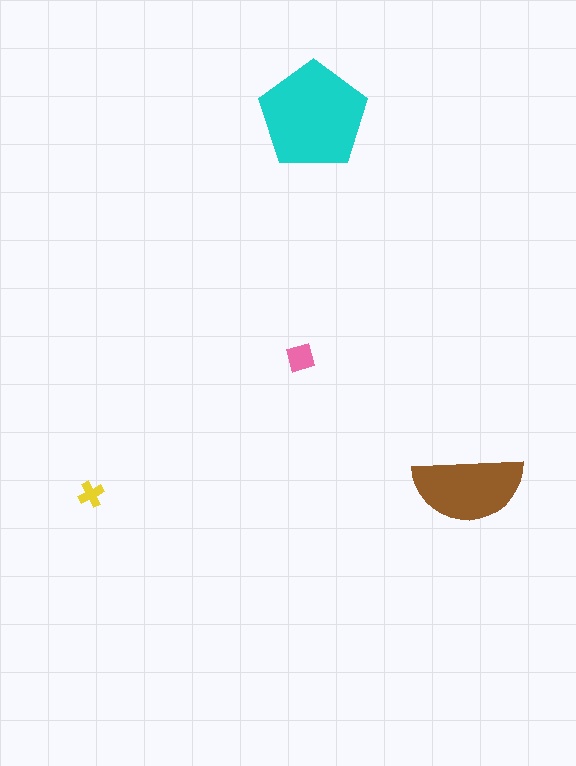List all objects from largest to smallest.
The cyan pentagon, the brown semicircle, the pink diamond, the yellow cross.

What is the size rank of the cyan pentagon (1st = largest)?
1st.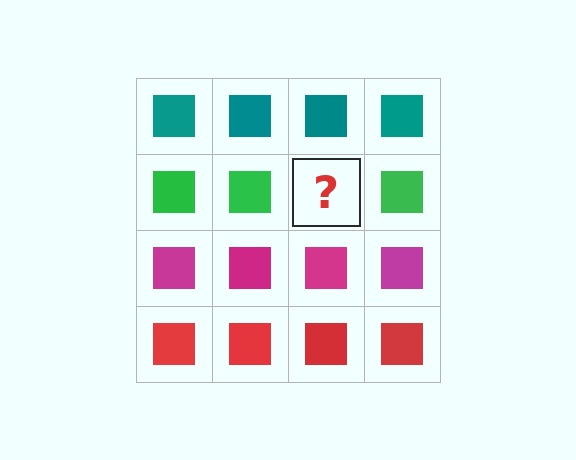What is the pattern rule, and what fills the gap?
The rule is that each row has a consistent color. The gap should be filled with a green square.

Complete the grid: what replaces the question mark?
The question mark should be replaced with a green square.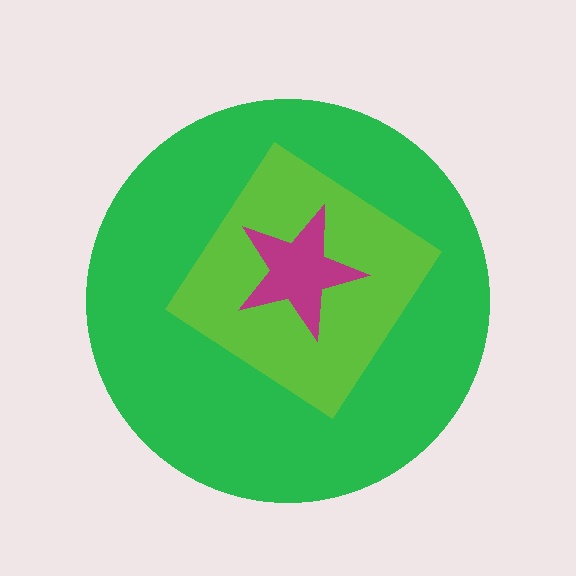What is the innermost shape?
The magenta star.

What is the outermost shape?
The green circle.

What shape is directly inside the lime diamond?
The magenta star.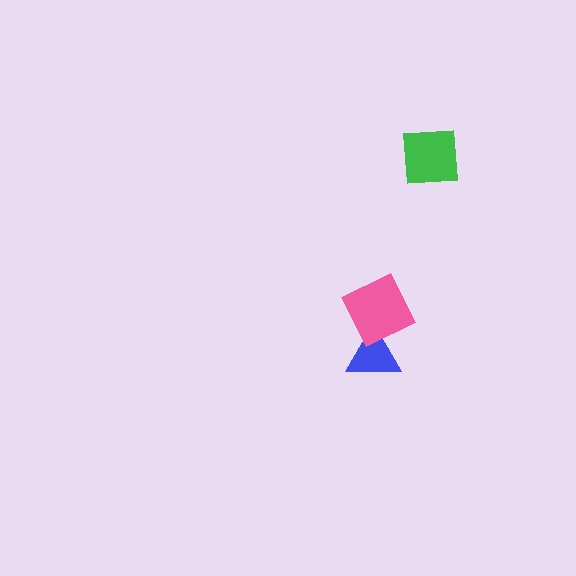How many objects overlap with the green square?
0 objects overlap with the green square.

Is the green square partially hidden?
No, no other shape covers it.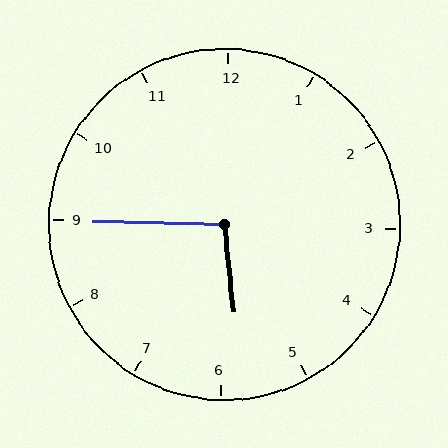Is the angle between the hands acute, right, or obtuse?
It is obtuse.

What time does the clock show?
5:45.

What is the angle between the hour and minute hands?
Approximately 98 degrees.